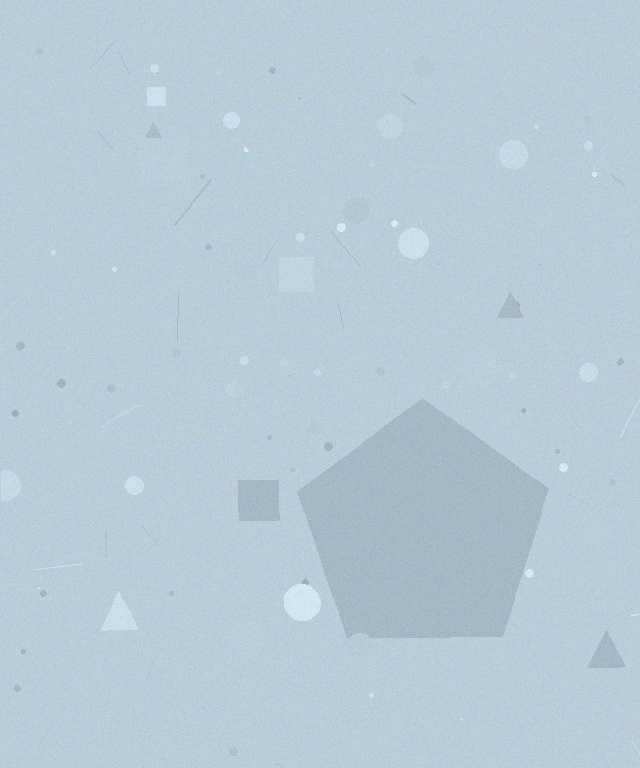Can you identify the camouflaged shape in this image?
The camouflaged shape is a pentagon.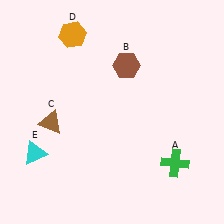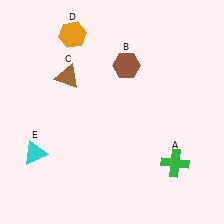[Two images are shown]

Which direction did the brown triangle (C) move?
The brown triangle (C) moved up.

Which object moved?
The brown triangle (C) moved up.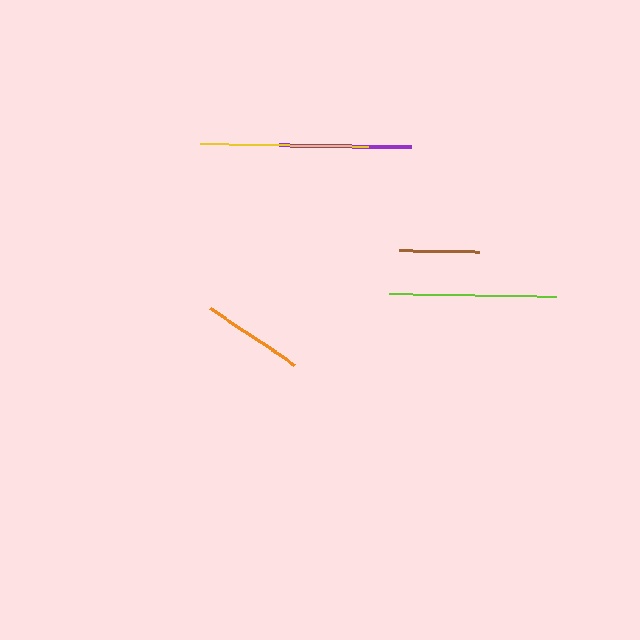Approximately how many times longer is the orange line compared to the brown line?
The orange line is approximately 1.2 times the length of the brown line.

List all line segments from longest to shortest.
From longest to shortest: yellow, lime, purple, orange, brown.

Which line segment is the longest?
The yellow line is the longest at approximately 168 pixels.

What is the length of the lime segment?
The lime segment is approximately 167 pixels long.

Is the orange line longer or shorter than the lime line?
The lime line is longer than the orange line.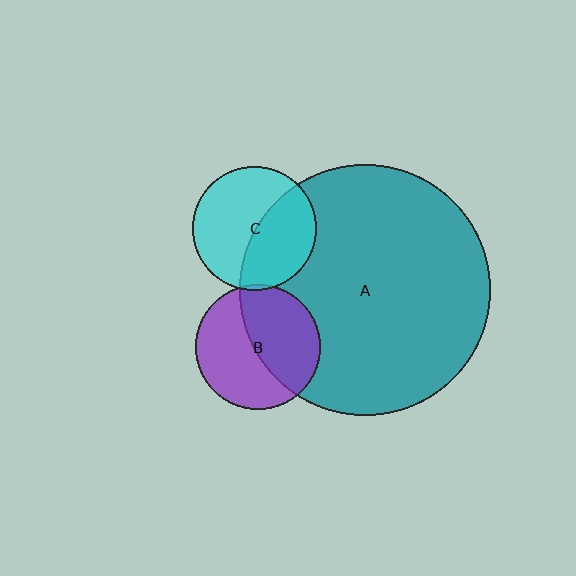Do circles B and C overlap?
Yes.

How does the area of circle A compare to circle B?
Approximately 4.0 times.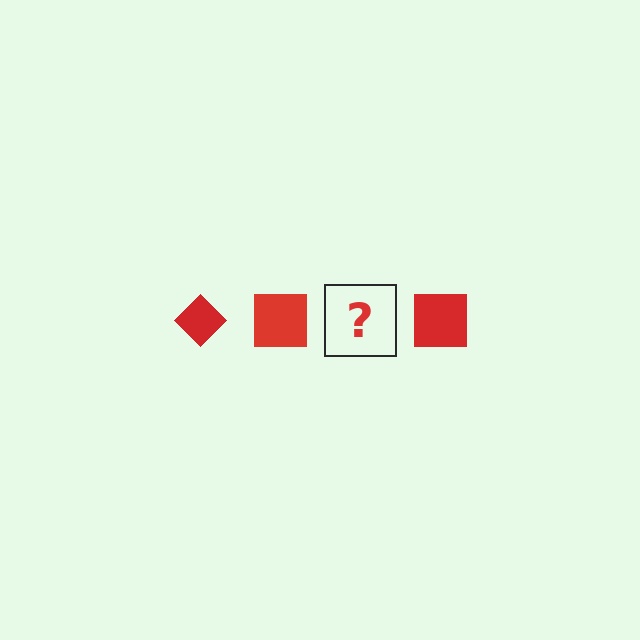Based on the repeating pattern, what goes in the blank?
The blank should be a red diamond.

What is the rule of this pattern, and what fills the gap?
The rule is that the pattern cycles through diamond, square shapes in red. The gap should be filled with a red diamond.